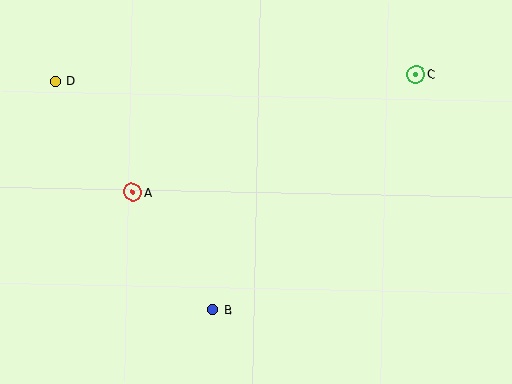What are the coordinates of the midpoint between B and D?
The midpoint between B and D is at (134, 196).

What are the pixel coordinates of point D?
Point D is at (56, 81).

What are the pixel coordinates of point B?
Point B is at (212, 310).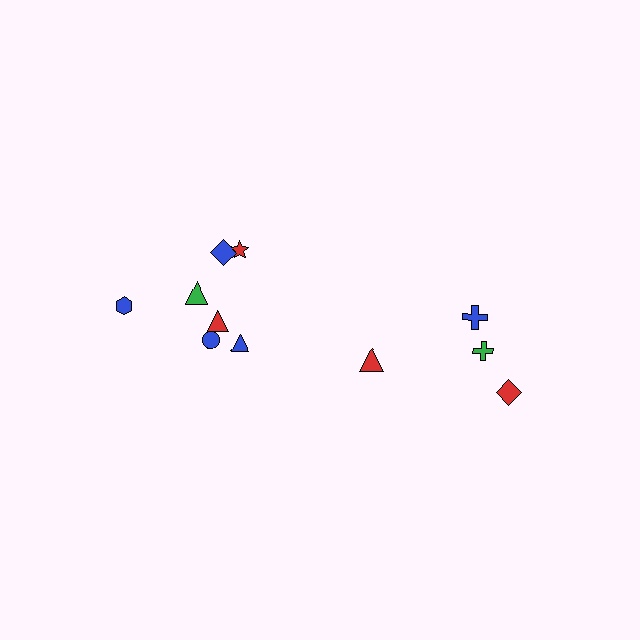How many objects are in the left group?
There are 7 objects.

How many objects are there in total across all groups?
There are 11 objects.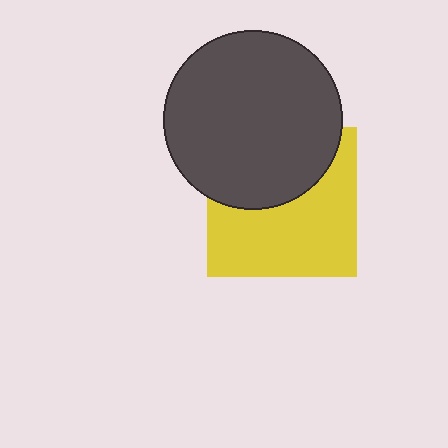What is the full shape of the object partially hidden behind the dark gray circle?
The partially hidden object is a yellow square.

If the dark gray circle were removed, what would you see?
You would see the complete yellow square.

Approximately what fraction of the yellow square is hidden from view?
Roughly 41% of the yellow square is hidden behind the dark gray circle.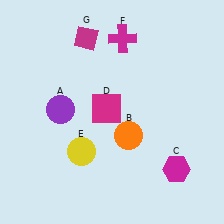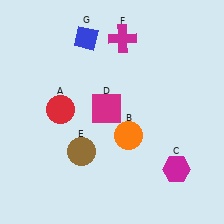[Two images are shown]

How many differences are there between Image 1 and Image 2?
There are 3 differences between the two images.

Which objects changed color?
A changed from purple to red. E changed from yellow to brown. G changed from magenta to blue.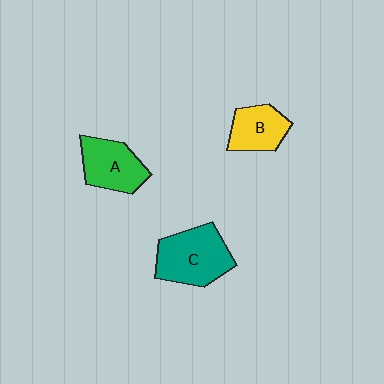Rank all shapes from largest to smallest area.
From largest to smallest: C (teal), A (green), B (yellow).